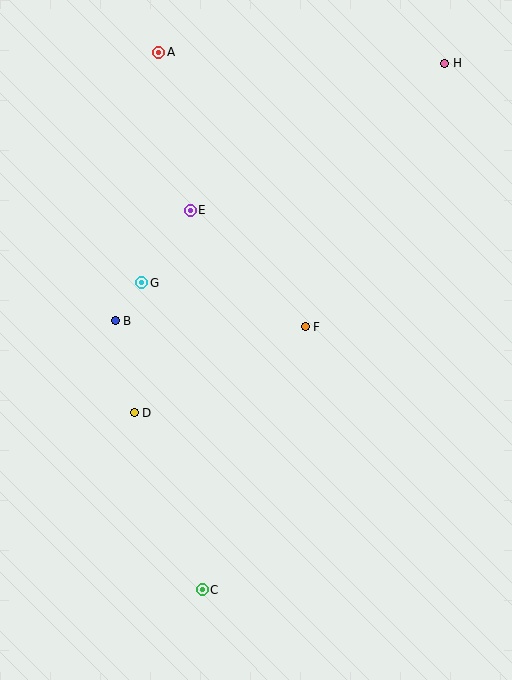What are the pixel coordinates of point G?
Point G is at (142, 283).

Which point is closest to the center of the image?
Point F at (305, 327) is closest to the center.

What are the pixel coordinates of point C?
Point C is at (202, 590).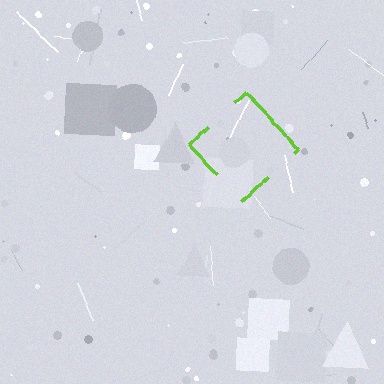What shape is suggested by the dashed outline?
The dashed outline suggests a diamond.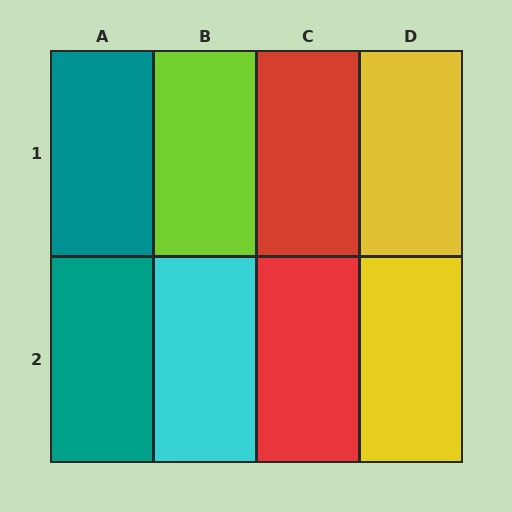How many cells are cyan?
1 cell is cyan.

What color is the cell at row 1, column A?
Teal.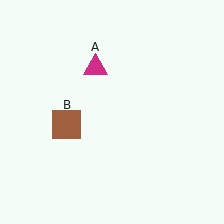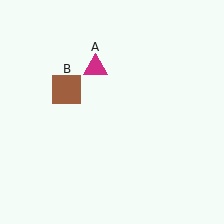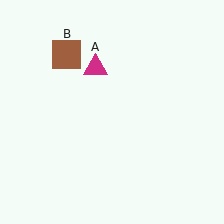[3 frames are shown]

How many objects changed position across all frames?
1 object changed position: brown square (object B).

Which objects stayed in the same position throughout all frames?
Magenta triangle (object A) remained stationary.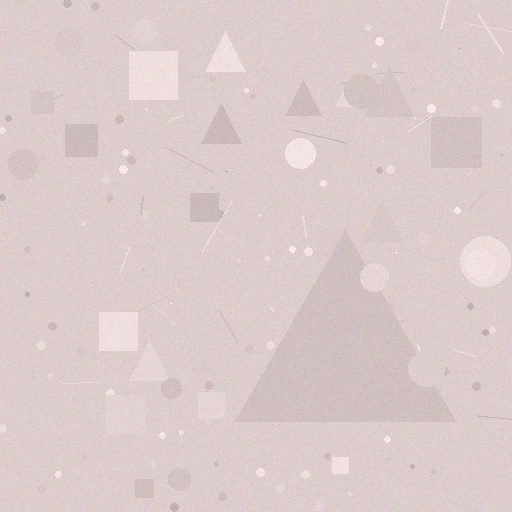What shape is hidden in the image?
A triangle is hidden in the image.